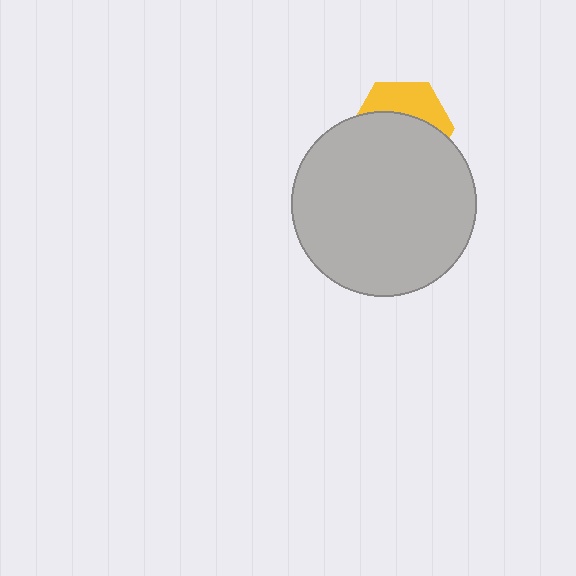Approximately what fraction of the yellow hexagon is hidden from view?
Roughly 64% of the yellow hexagon is hidden behind the light gray circle.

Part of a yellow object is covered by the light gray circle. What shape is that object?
It is a hexagon.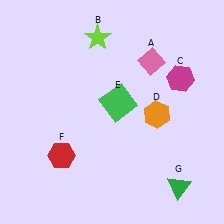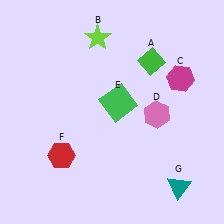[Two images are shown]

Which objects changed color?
A changed from pink to green. D changed from orange to pink. G changed from green to teal.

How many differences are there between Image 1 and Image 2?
There are 3 differences between the two images.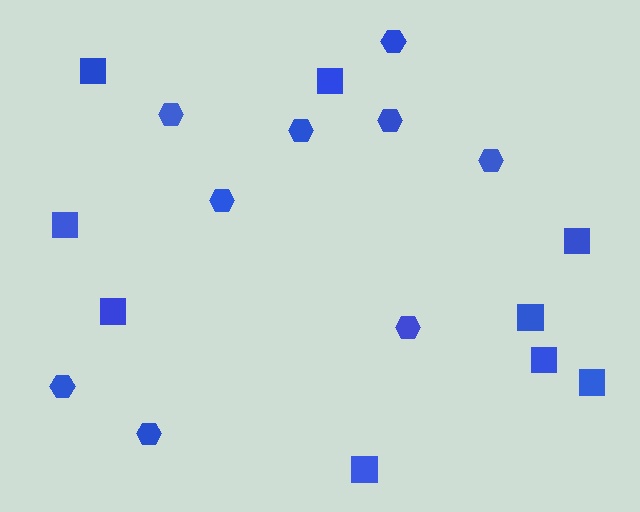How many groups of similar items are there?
There are 2 groups: one group of hexagons (9) and one group of squares (9).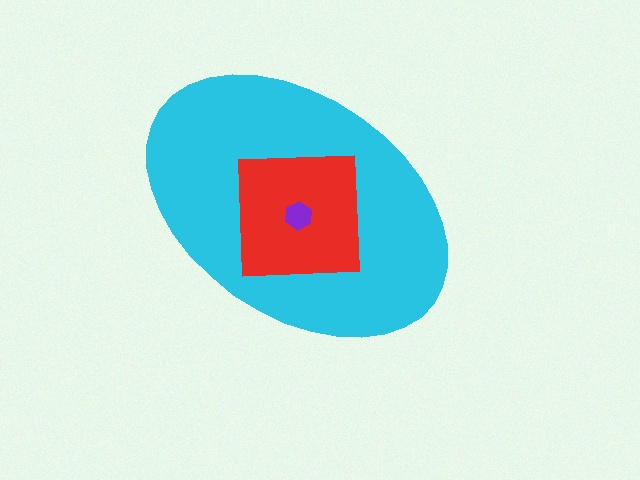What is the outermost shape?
The cyan ellipse.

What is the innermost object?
The purple hexagon.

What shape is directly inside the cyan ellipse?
The red square.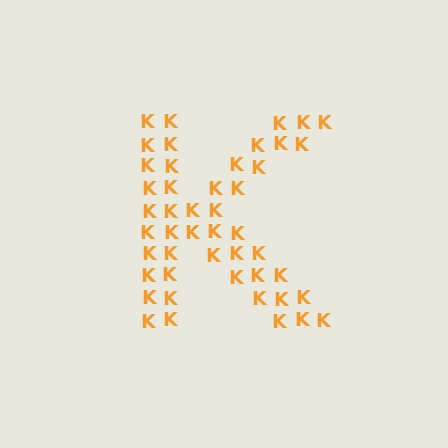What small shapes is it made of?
It is made of small letter K's.